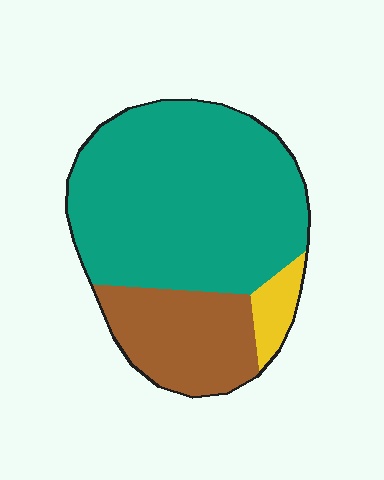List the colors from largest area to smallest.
From largest to smallest: teal, brown, yellow.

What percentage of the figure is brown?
Brown covers around 25% of the figure.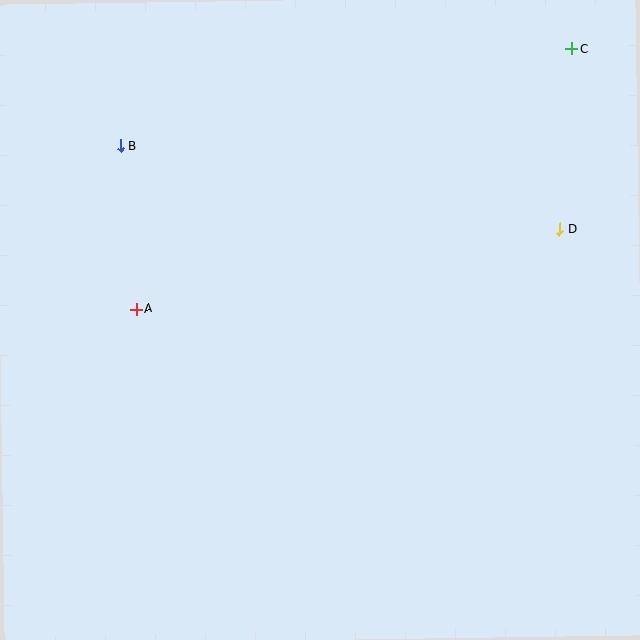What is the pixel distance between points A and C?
The distance between A and C is 507 pixels.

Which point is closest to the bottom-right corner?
Point D is closest to the bottom-right corner.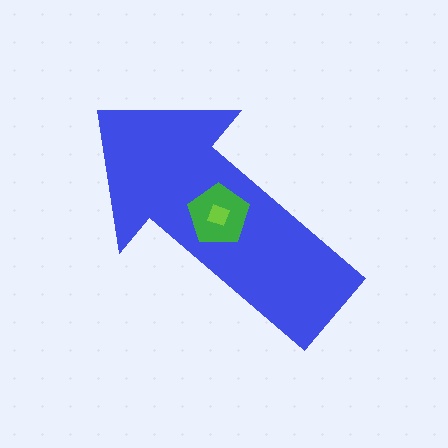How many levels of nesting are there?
3.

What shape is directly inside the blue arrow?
The green pentagon.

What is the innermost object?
The lime square.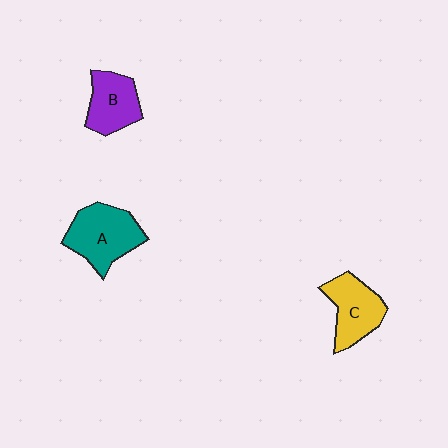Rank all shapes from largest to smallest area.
From largest to smallest: A (teal), C (yellow), B (purple).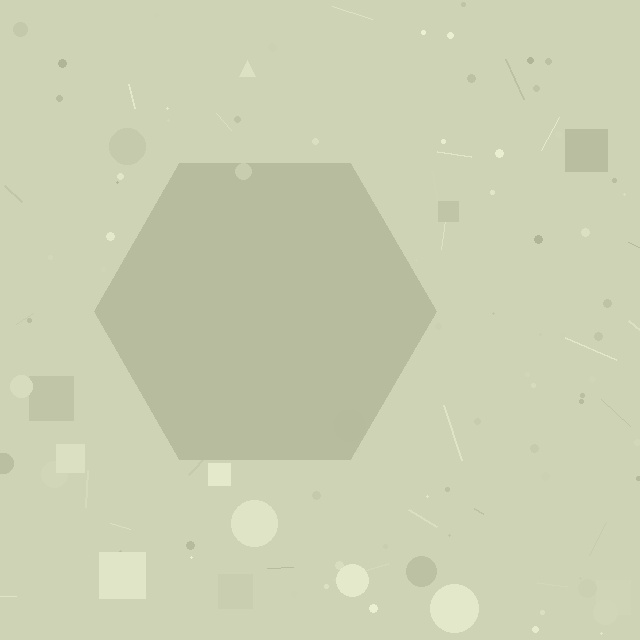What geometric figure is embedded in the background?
A hexagon is embedded in the background.